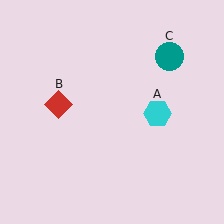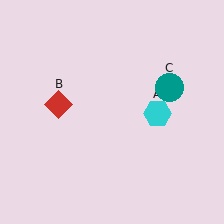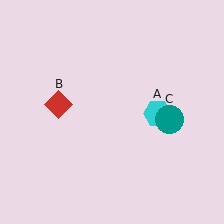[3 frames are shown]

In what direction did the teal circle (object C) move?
The teal circle (object C) moved down.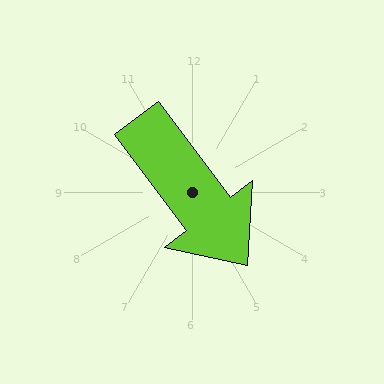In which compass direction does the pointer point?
Southeast.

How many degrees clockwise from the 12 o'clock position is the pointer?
Approximately 143 degrees.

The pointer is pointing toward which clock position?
Roughly 5 o'clock.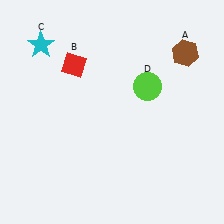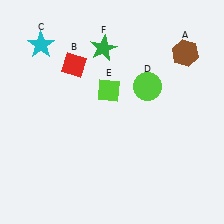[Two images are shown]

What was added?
A lime diamond (E), a green star (F) were added in Image 2.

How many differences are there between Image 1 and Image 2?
There are 2 differences between the two images.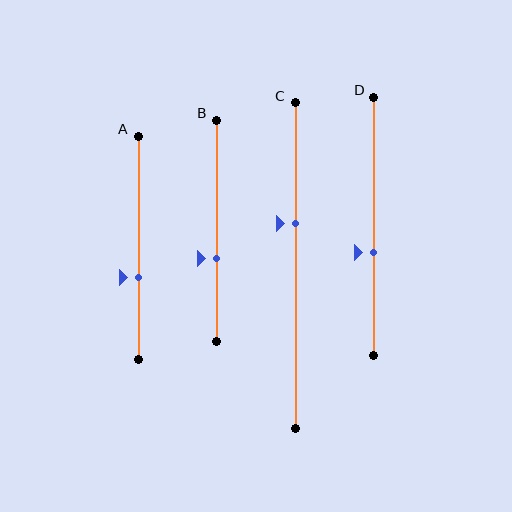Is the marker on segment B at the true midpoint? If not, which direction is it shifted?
No, the marker on segment B is shifted downward by about 12% of the segment length.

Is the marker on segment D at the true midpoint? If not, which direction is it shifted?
No, the marker on segment D is shifted downward by about 10% of the segment length.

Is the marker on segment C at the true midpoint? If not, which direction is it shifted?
No, the marker on segment C is shifted upward by about 13% of the segment length.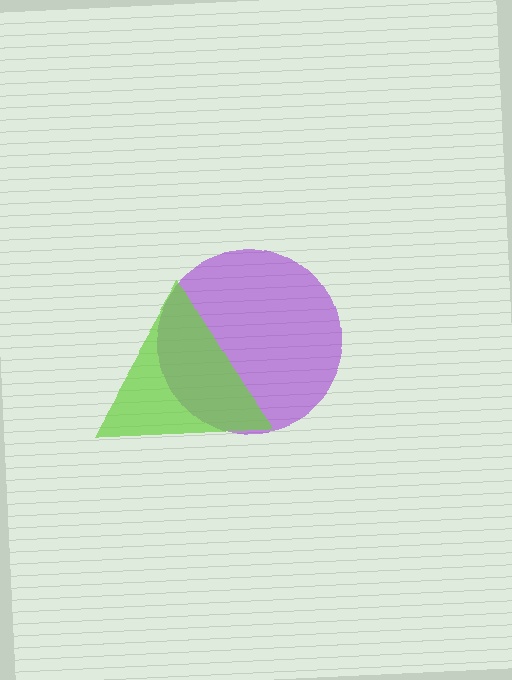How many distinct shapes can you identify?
There are 2 distinct shapes: a purple circle, a lime triangle.